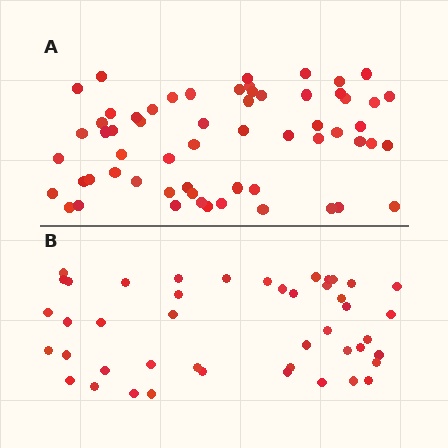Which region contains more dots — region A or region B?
Region A (the top region) has more dots.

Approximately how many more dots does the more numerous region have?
Region A has approximately 15 more dots than region B.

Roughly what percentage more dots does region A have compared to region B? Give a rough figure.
About 35% more.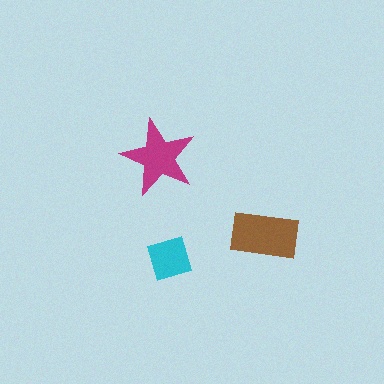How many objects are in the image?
There are 3 objects in the image.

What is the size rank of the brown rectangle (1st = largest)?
1st.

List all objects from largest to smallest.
The brown rectangle, the magenta star, the cyan square.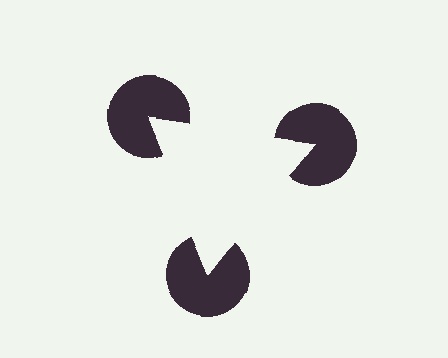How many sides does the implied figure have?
3 sides.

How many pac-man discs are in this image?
There are 3 — one at each vertex of the illusory triangle.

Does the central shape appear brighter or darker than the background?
It typically appears slightly brighter than the background, even though no actual brightness change is drawn.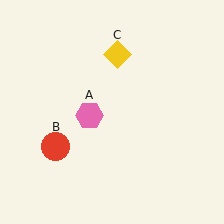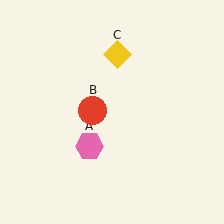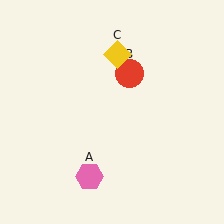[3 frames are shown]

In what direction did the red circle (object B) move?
The red circle (object B) moved up and to the right.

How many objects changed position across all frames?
2 objects changed position: pink hexagon (object A), red circle (object B).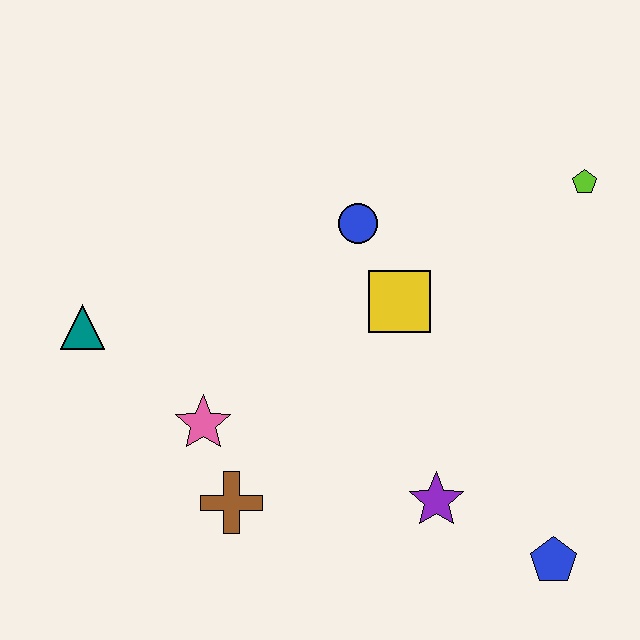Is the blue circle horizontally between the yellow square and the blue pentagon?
No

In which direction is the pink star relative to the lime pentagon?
The pink star is to the left of the lime pentagon.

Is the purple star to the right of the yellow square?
Yes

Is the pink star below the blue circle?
Yes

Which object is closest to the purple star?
The blue pentagon is closest to the purple star.